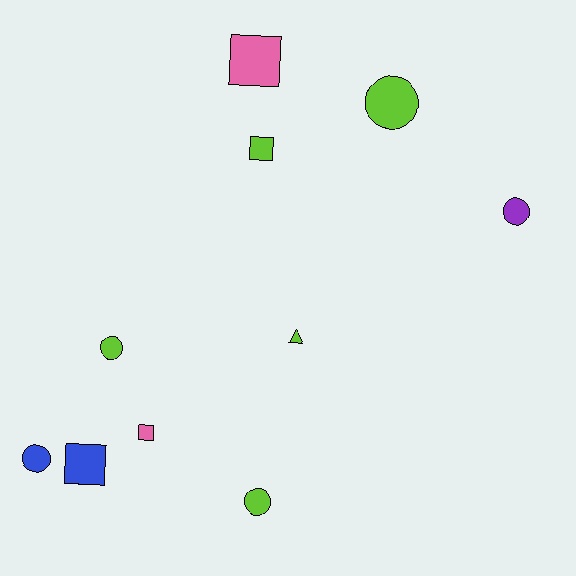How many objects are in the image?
There are 10 objects.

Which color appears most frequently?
Lime, with 5 objects.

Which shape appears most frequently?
Circle, with 5 objects.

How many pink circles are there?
There are no pink circles.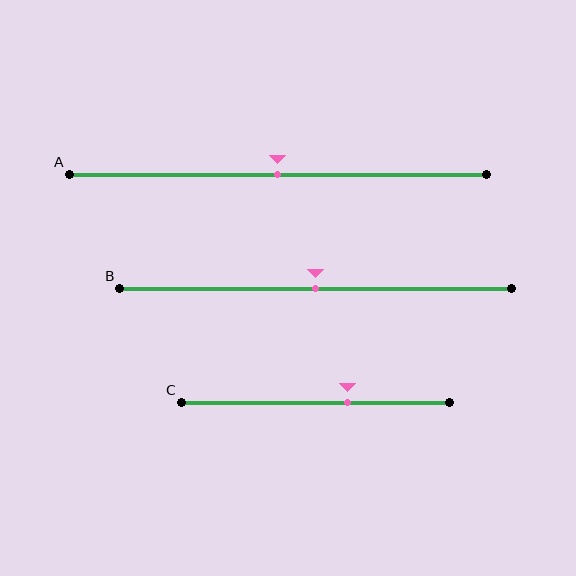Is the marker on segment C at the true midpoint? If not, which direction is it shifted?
No, the marker on segment C is shifted to the right by about 12% of the segment length.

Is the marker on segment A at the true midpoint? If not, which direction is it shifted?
Yes, the marker on segment A is at the true midpoint.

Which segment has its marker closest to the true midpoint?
Segment A has its marker closest to the true midpoint.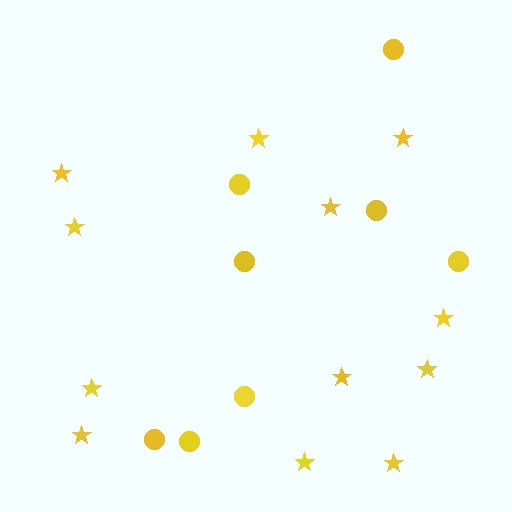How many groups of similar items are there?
There are 2 groups: one group of stars (12) and one group of circles (8).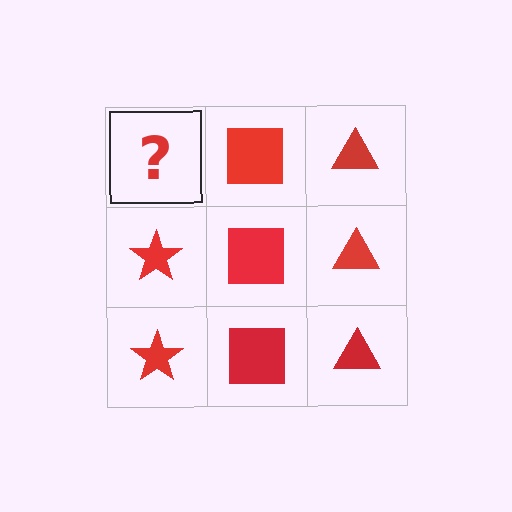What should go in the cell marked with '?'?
The missing cell should contain a red star.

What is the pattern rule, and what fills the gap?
The rule is that each column has a consistent shape. The gap should be filled with a red star.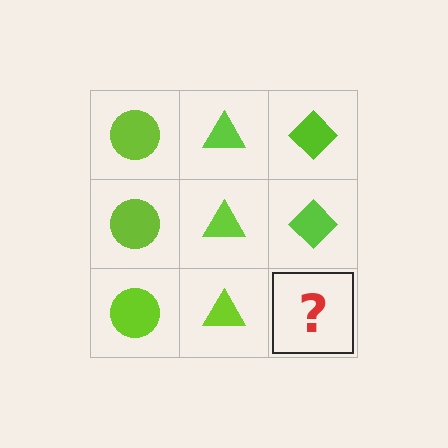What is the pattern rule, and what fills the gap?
The rule is that each column has a consistent shape. The gap should be filled with a lime diamond.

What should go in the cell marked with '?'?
The missing cell should contain a lime diamond.